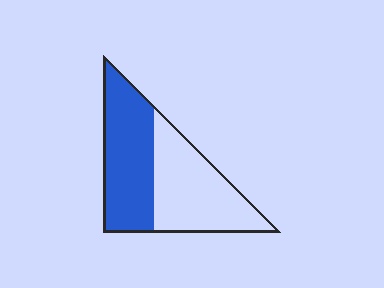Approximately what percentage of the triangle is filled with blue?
Approximately 50%.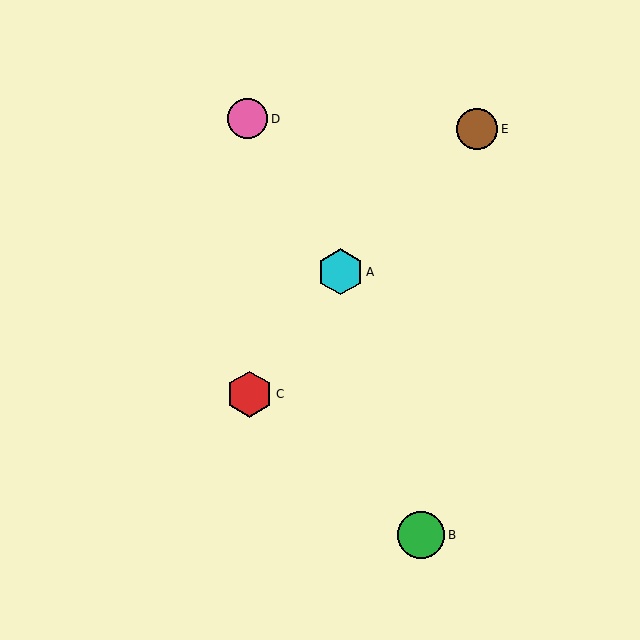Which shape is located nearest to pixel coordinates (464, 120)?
The brown circle (labeled E) at (477, 129) is nearest to that location.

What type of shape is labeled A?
Shape A is a cyan hexagon.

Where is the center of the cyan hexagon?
The center of the cyan hexagon is at (340, 272).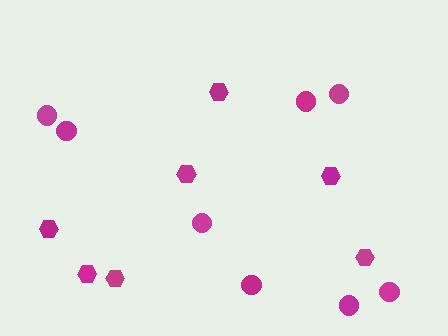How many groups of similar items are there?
There are 2 groups: one group of hexagons (7) and one group of circles (8).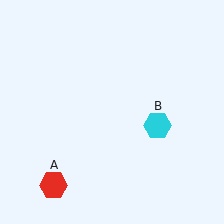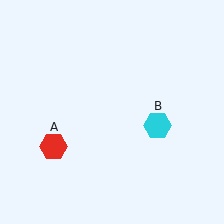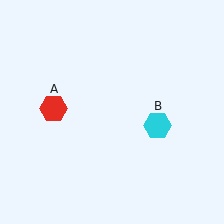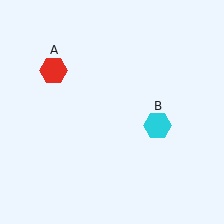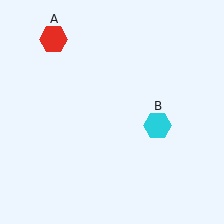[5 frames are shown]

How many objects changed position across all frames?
1 object changed position: red hexagon (object A).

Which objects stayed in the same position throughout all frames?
Cyan hexagon (object B) remained stationary.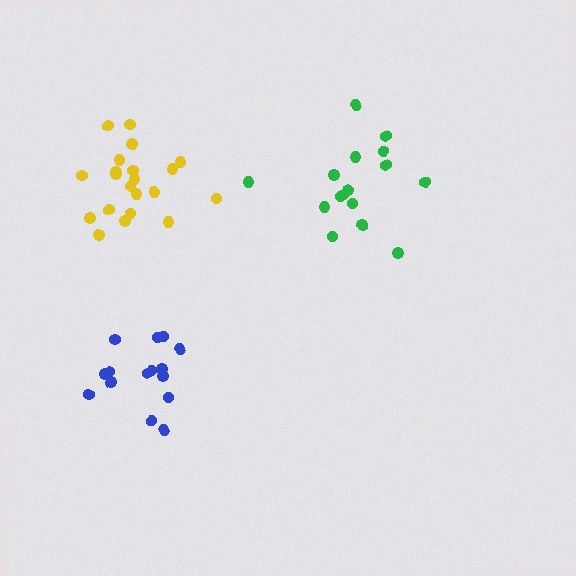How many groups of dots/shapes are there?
There are 3 groups.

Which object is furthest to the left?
The yellow cluster is leftmost.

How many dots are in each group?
Group 1: 15 dots, Group 2: 21 dots, Group 3: 16 dots (52 total).